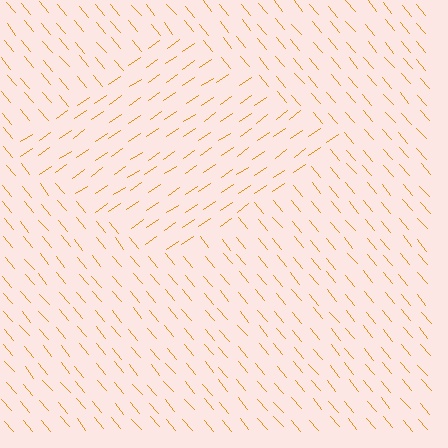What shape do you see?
I see a diamond.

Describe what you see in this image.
The image is filled with small orange line segments. A diamond region in the image has lines oriented differently from the surrounding lines, creating a visible texture boundary.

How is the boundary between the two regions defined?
The boundary is defined purely by a change in line orientation (approximately 85 degrees difference). All lines are the same color and thickness.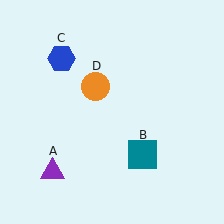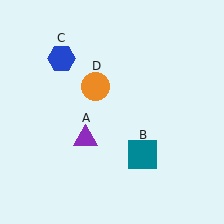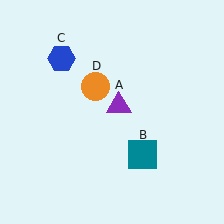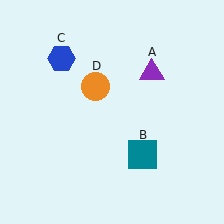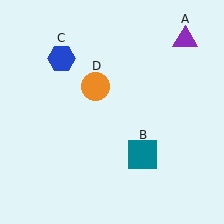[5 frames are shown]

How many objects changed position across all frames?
1 object changed position: purple triangle (object A).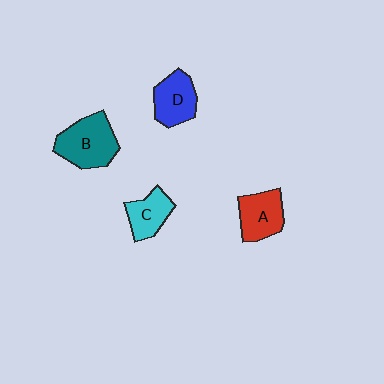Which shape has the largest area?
Shape B (teal).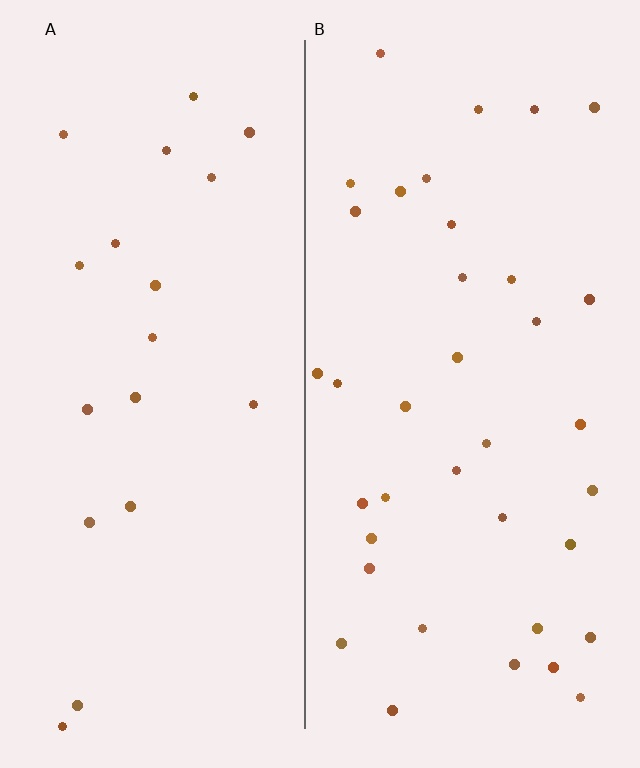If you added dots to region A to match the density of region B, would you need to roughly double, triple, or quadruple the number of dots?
Approximately double.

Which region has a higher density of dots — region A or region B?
B (the right).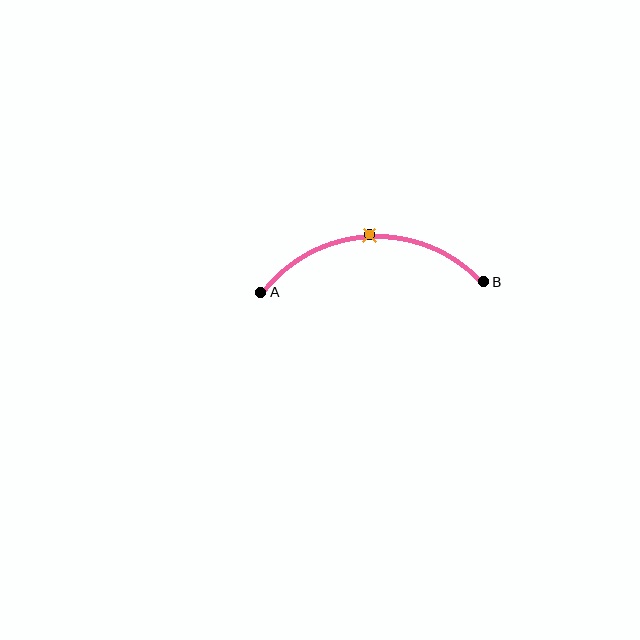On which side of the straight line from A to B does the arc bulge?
The arc bulges above the straight line connecting A and B.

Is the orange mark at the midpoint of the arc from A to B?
Yes. The orange mark lies on the arc at equal arc-length from both A and B — it is the arc midpoint.